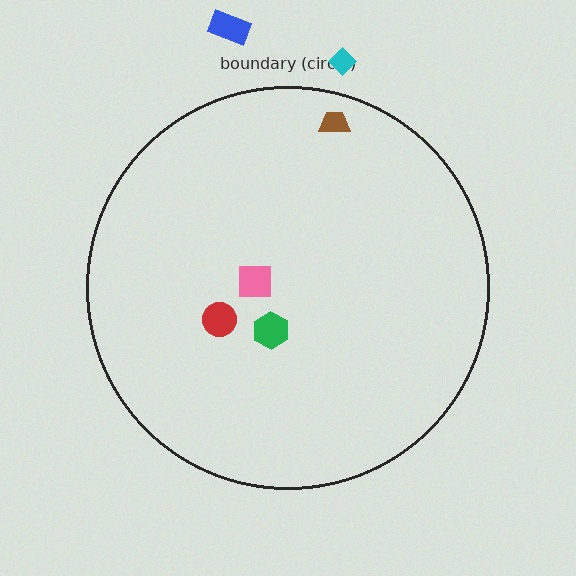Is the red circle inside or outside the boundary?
Inside.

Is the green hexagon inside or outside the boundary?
Inside.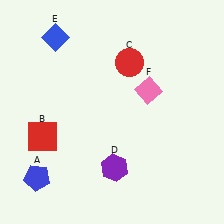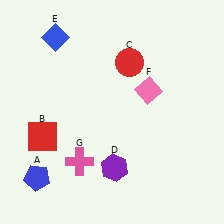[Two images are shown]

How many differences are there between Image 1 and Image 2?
There is 1 difference between the two images.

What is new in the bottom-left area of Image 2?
A pink cross (G) was added in the bottom-left area of Image 2.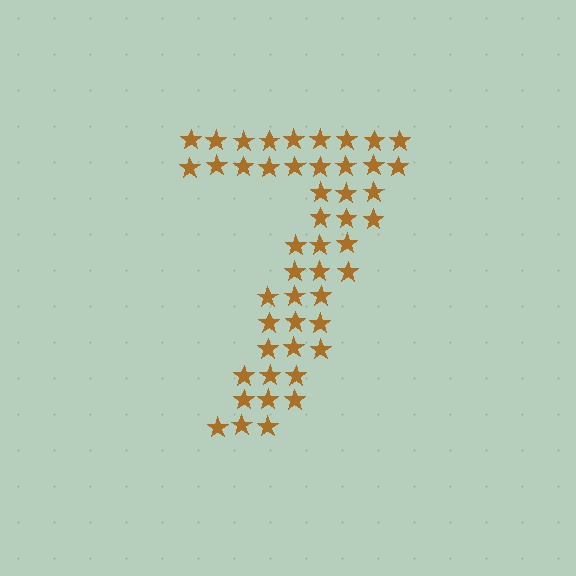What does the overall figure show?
The overall figure shows the digit 7.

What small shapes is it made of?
It is made of small stars.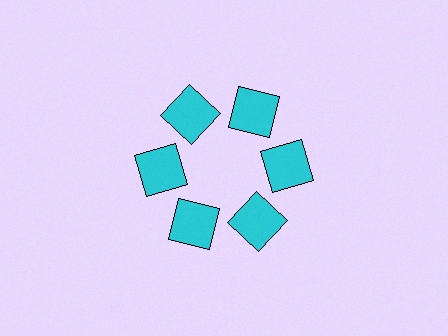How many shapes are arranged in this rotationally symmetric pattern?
There are 6 shapes, arranged in 6 groups of 1.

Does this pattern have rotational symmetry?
Yes, this pattern has 6-fold rotational symmetry. It looks the same after rotating 60 degrees around the center.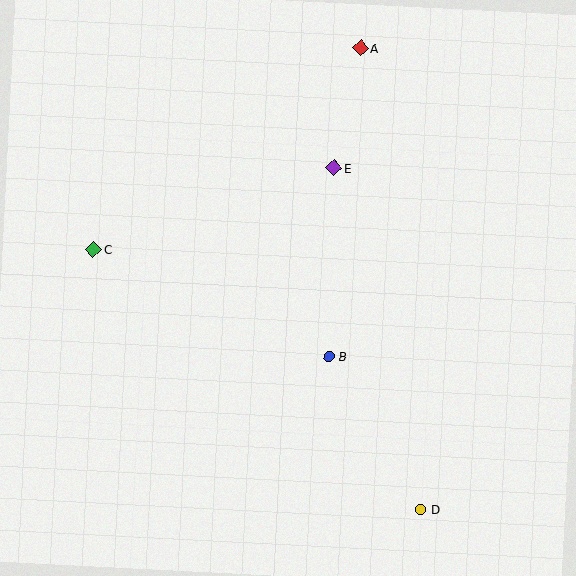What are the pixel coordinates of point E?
Point E is at (334, 168).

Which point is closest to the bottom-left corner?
Point C is closest to the bottom-left corner.